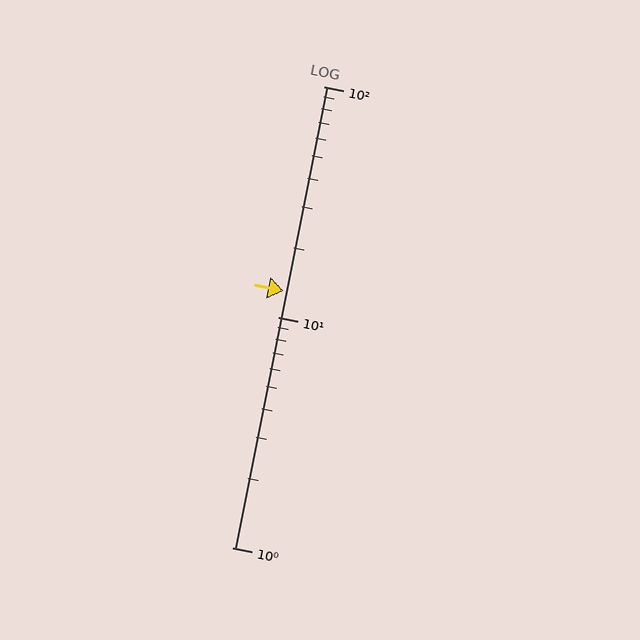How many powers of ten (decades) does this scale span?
The scale spans 2 decades, from 1 to 100.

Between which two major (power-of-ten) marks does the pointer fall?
The pointer is between 10 and 100.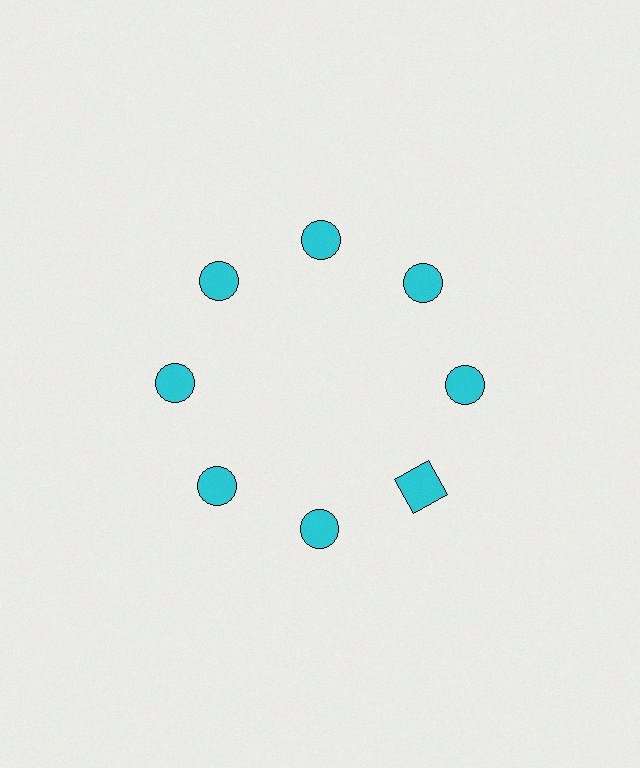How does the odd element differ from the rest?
It has a different shape: square instead of circle.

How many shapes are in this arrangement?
There are 8 shapes arranged in a ring pattern.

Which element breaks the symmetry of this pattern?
The cyan square at roughly the 4 o'clock position breaks the symmetry. All other shapes are cyan circles.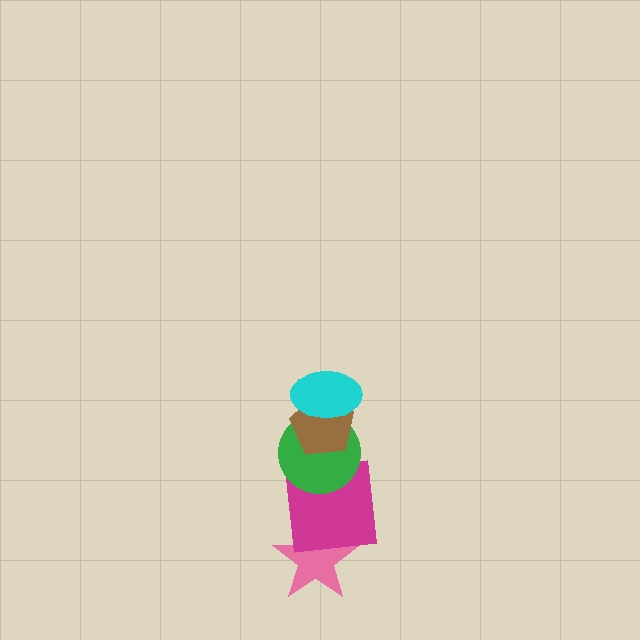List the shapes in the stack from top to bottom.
From top to bottom: the cyan ellipse, the brown pentagon, the green circle, the magenta square, the pink star.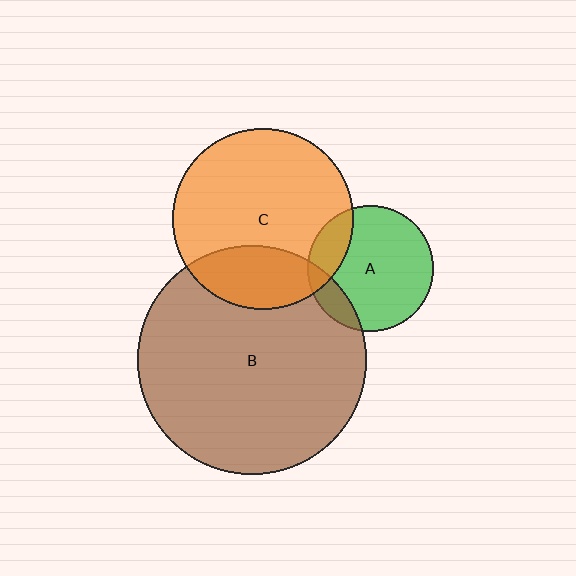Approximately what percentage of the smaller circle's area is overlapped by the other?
Approximately 25%.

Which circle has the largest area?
Circle B (brown).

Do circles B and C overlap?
Yes.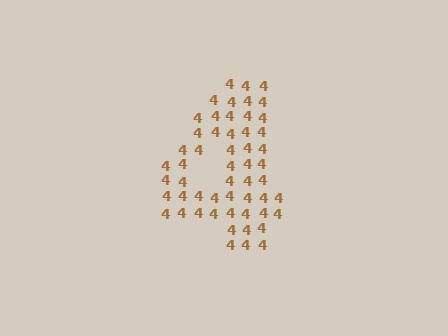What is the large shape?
The large shape is the digit 4.